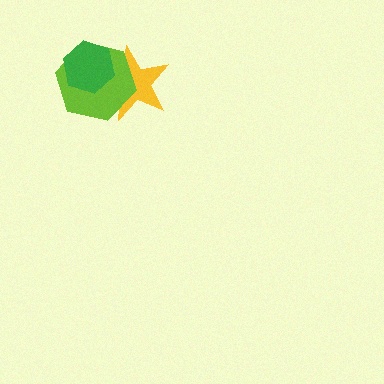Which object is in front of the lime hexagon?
The green hexagon is in front of the lime hexagon.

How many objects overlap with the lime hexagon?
2 objects overlap with the lime hexagon.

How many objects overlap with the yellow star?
2 objects overlap with the yellow star.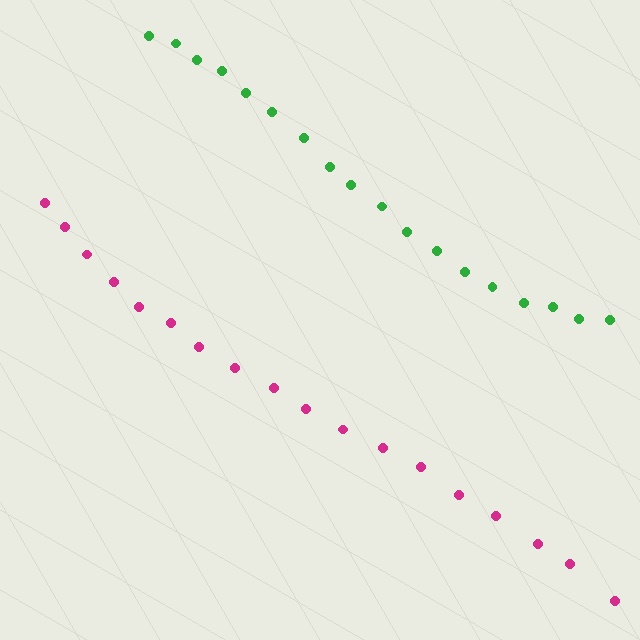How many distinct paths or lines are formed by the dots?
There are 2 distinct paths.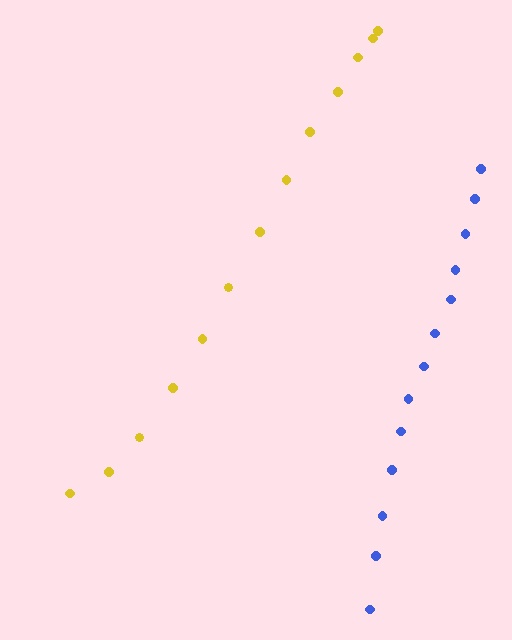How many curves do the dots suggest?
There are 2 distinct paths.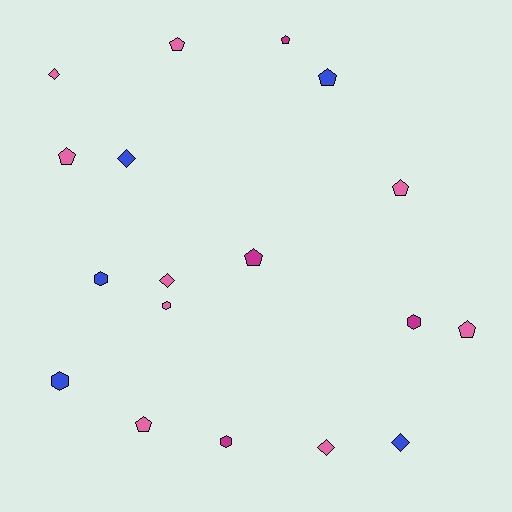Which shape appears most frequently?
Pentagon, with 8 objects.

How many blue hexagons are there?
There are 2 blue hexagons.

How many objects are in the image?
There are 18 objects.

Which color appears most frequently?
Pink, with 9 objects.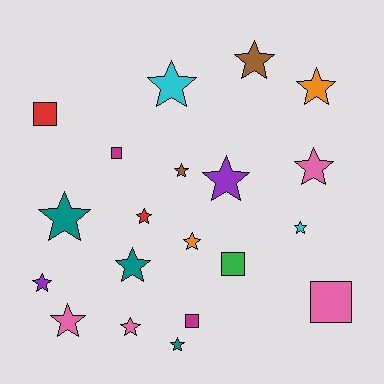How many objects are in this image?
There are 20 objects.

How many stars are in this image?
There are 15 stars.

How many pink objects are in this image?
There are 4 pink objects.